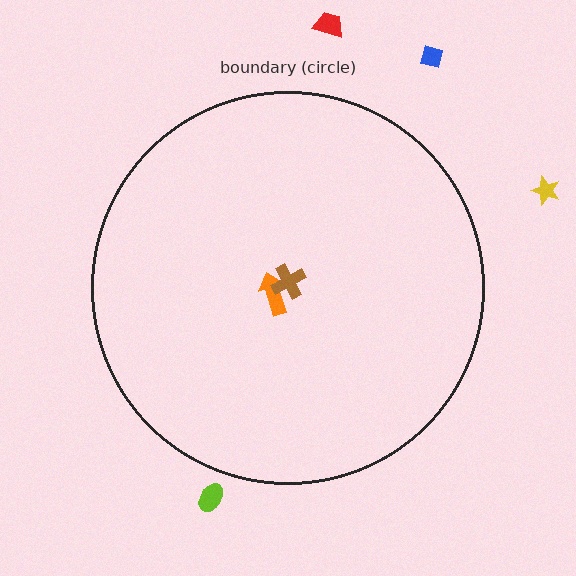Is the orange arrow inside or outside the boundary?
Inside.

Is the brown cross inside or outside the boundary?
Inside.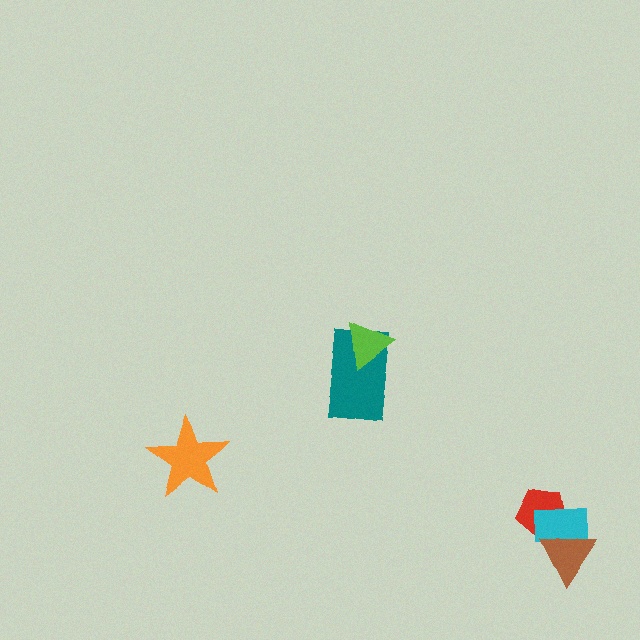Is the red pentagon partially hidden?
Yes, it is partially covered by another shape.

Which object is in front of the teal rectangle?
The lime triangle is in front of the teal rectangle.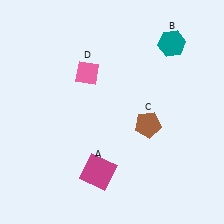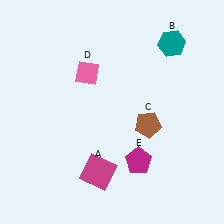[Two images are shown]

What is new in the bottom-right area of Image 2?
A magenta pentagon (E) was added in the bottom-right area of Image 2.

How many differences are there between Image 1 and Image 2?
There is 1 difference between the two images.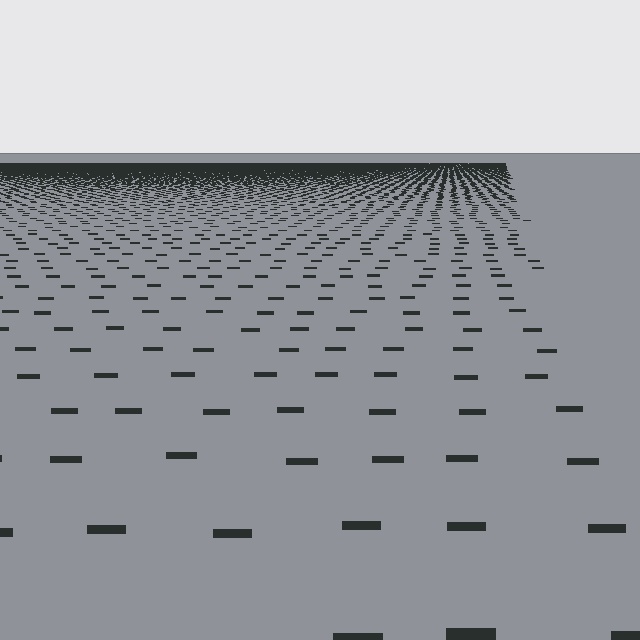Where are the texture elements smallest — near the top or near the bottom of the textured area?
Near the top.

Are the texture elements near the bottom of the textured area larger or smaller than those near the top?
Larger. Near the bottom, elements are closer to the viewer and appear at a bigger on-screen size.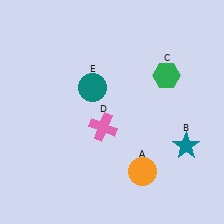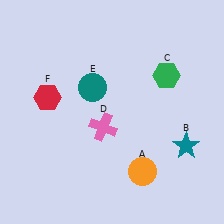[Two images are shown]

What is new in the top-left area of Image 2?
A red hexagon (F) was added in the top-left area of Image 2.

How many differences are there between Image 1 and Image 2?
There is 1 difference between the two images.